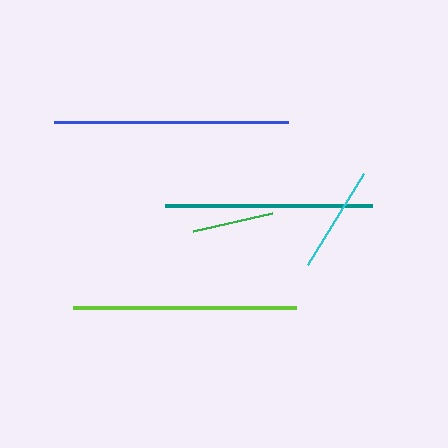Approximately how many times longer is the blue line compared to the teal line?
The blue line is approximately 1.1 times the length of the teal line.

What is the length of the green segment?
The green segment is approximately 81 pixels long.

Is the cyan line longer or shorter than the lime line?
The lime line is longer than the cyan line.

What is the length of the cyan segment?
The cyan segment is approximately 107 pixels long.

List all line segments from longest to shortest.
From longest to shortest: blue, lime, teal, cyan, green.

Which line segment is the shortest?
The green line is the shortest at approximately 81 pixels.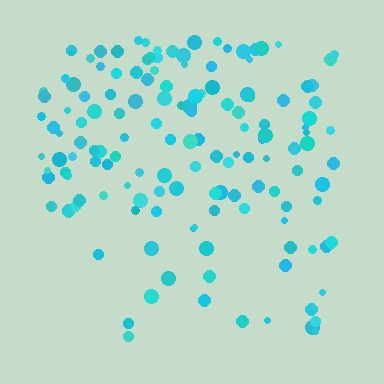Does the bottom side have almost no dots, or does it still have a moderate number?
Still a moderate number, just noticeably fewer than the top.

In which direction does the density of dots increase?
From bottom to top, with the top side densest.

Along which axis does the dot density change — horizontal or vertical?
Vertical.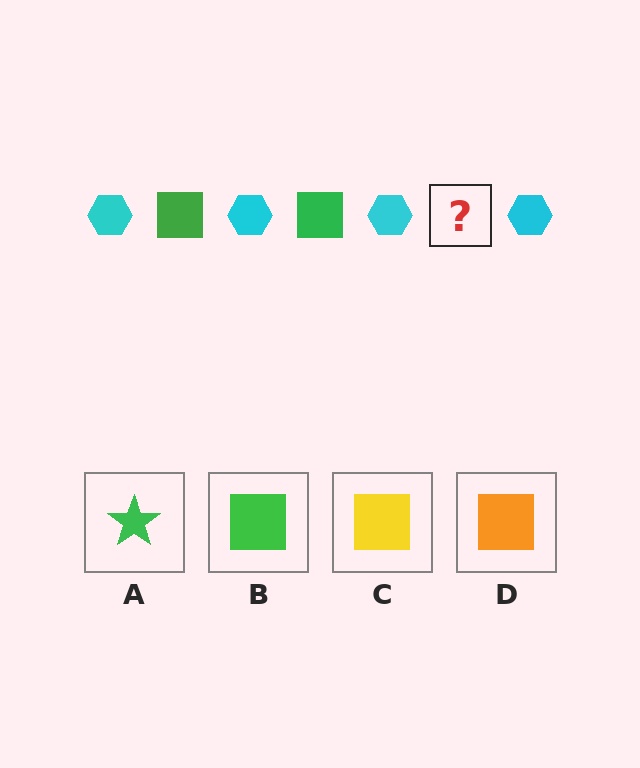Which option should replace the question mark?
Option B.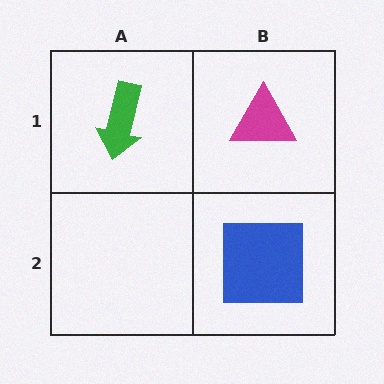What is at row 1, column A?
A green arrow.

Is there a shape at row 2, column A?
No, that cell is empty.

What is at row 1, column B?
A magenta triangle.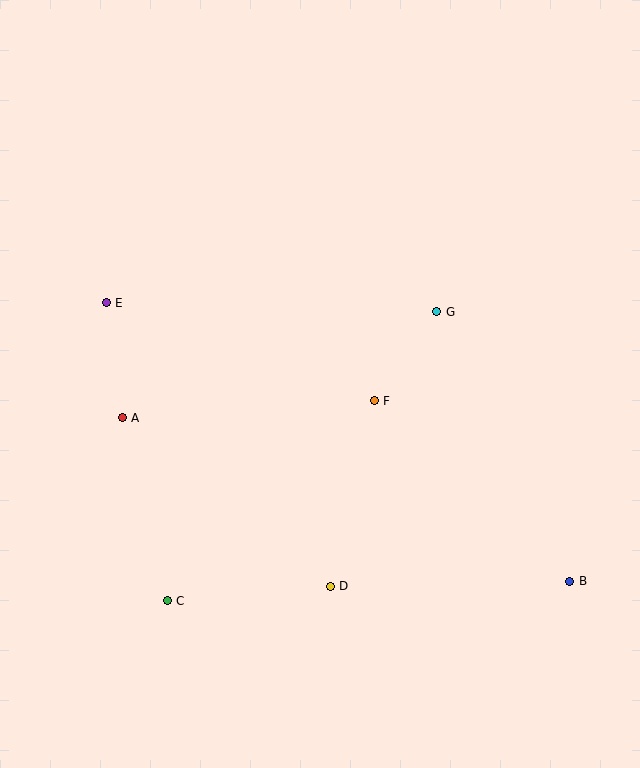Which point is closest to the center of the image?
Point F at (374, 401) is closest to the center.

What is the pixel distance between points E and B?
The distance between E and B is 540 pixels.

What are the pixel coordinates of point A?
Point A is at (122, 418).